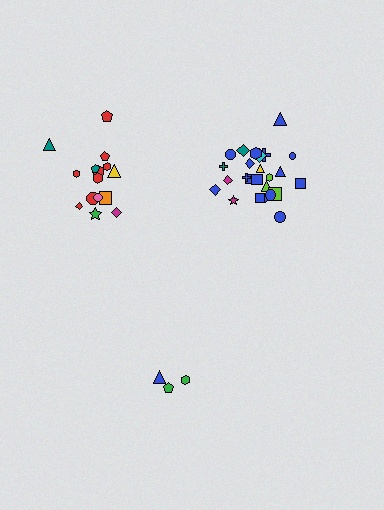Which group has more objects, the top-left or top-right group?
The top-right group.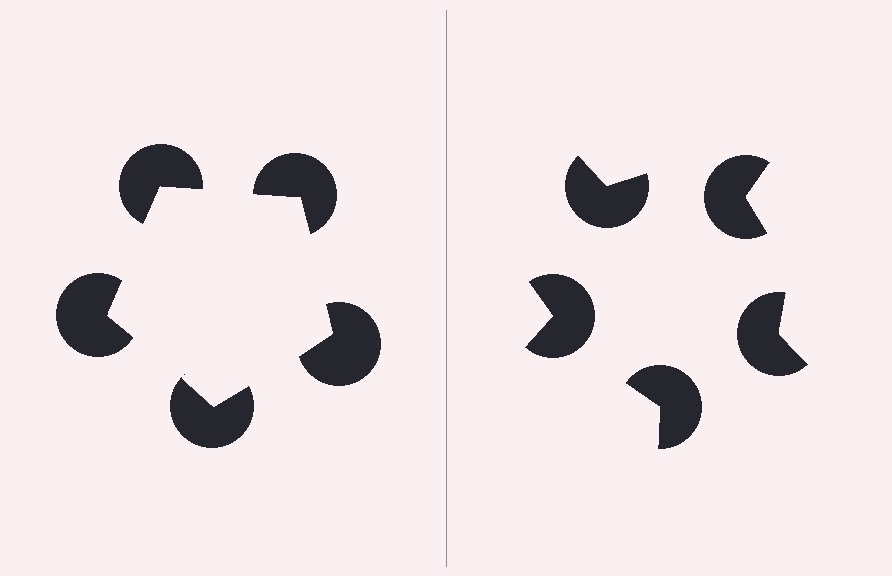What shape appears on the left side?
An illusory pentagon.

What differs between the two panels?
The pac-man discs are positioned identically on both sides; only the wedge orientations differ. On the left they align to a pentagon; on the right they are misaligned.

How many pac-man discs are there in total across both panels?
10 — 5 on each side.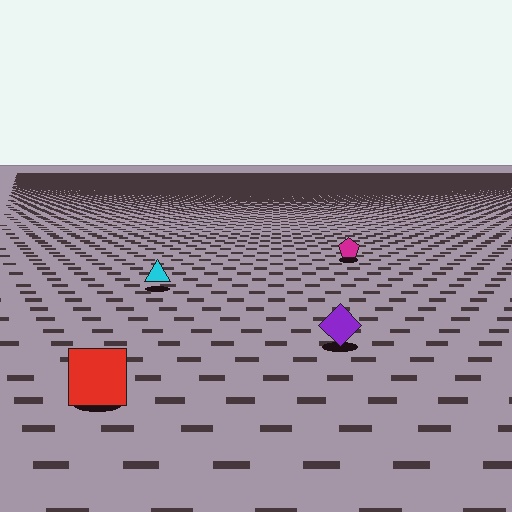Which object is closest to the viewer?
The red square is closest. The texture marks near it are larger and more spread out.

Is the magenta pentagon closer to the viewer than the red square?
No. The red square is closer — you can tell from the texture gradient: the ground texture is coarser near it.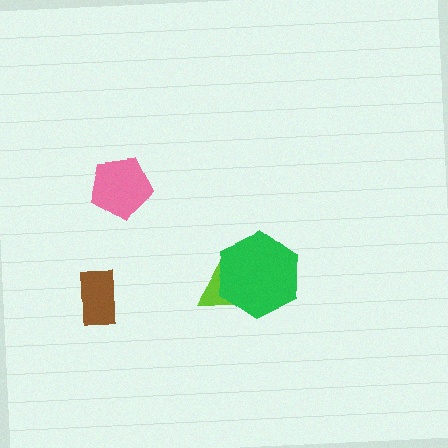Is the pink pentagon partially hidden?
No, no other shape covers it.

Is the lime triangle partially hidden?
Yes, it is partially covered by another shape.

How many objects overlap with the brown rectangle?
0 objects overlap with the brown rectangle.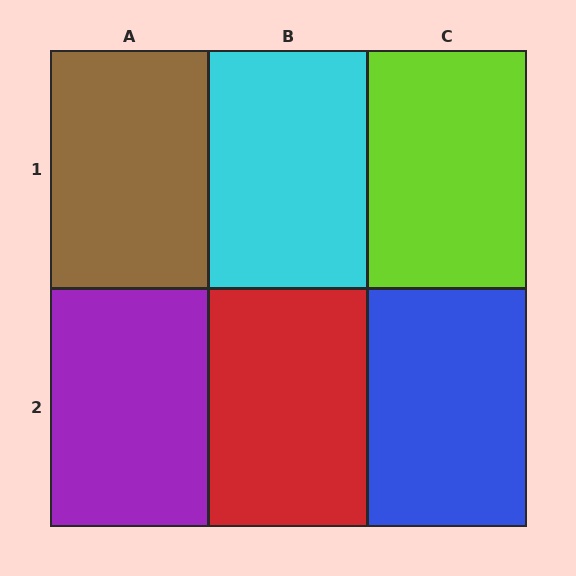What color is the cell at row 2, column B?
Red.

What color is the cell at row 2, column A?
Purple.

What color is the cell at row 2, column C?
Blue.